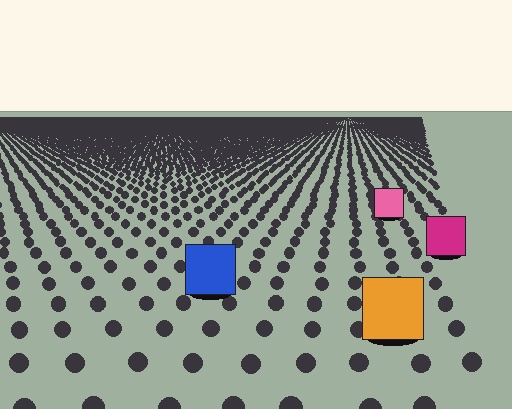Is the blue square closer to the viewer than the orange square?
No. The orange square is closer — you can tell from the texture gradient: the ground texture is coarser near it.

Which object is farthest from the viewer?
The pink square is farthest from the viewer. It appears smaller and the ground texture around it is denser.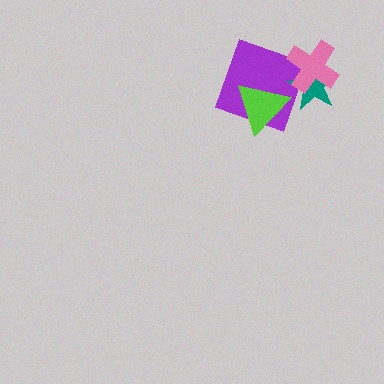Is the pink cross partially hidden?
No, no other shape covers it.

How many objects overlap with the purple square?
3 objects overlap with the purple square.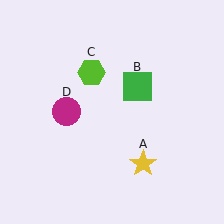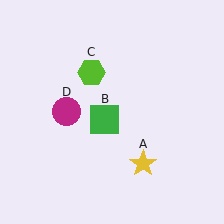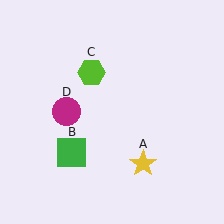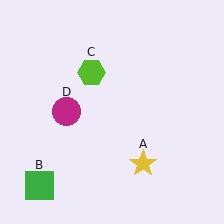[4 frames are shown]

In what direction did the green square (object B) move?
The green square (object B) moved down and to the left.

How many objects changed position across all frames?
1 object changed position: green square (object B).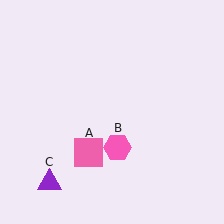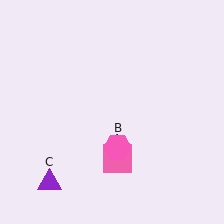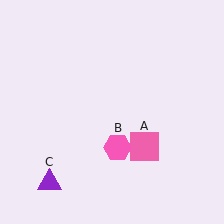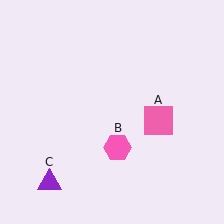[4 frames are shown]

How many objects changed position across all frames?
1 object changed position: pink square (object A).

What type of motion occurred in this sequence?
The pink square (object A) rotated counterclockwise around the center of the scene.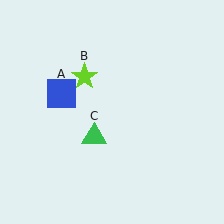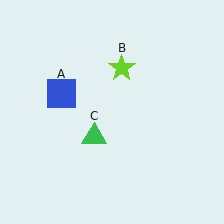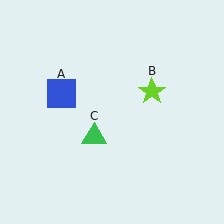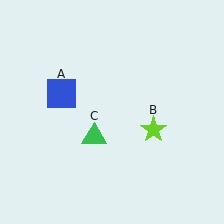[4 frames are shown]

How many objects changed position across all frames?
1 object changed position: lime star (object B).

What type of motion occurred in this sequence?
The lime star (object B) rotated clockwise around the center of the scene.